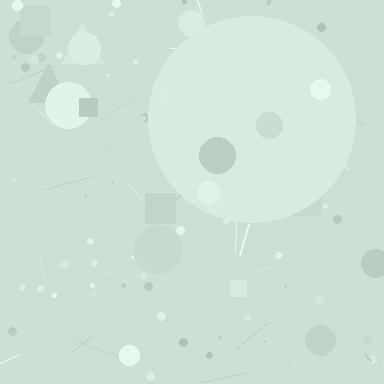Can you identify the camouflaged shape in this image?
The camouflaged shape is a circle.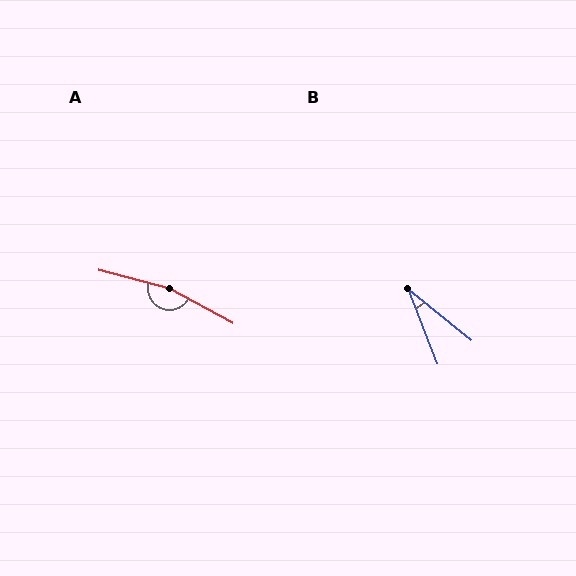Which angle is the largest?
A, at approximately 166 degrees.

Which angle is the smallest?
B, at approximately 29 degrees.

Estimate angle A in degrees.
Approximately 166 degrees.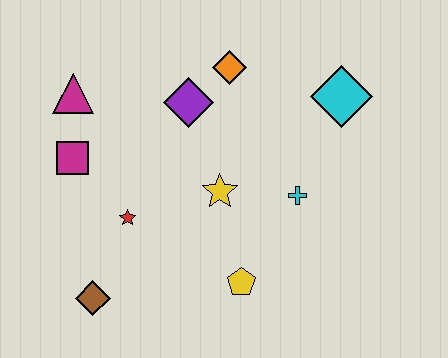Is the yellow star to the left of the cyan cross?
Yes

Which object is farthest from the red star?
The cyan diamond is farthest from the red star.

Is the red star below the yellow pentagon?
No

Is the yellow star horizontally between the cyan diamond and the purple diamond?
Yes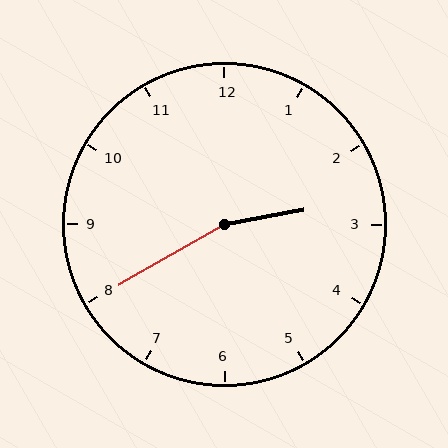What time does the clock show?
2:40.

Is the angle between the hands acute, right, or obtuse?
It is obtuse.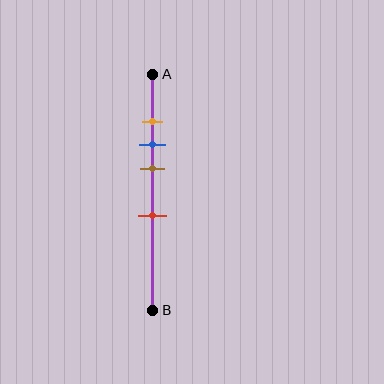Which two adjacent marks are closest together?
The orange and blue marks are the closest adjacent pair.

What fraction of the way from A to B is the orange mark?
The orange mark is approximately 20% (0.2) of the way from A to B.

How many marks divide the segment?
There are 4 marks dividing the segment.